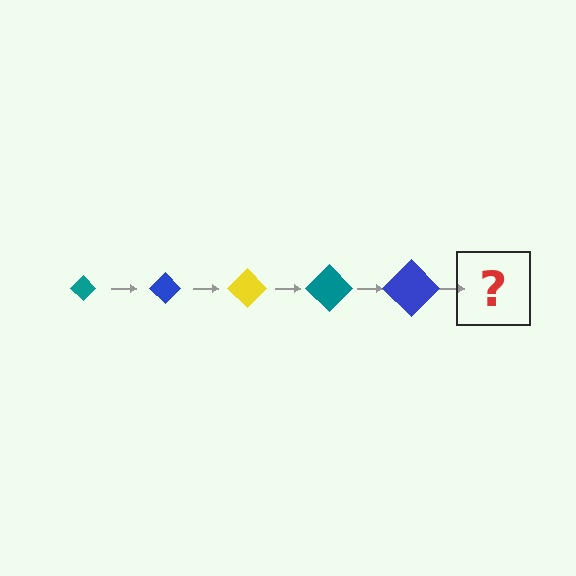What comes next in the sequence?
The next element should be a yellow diamond, larger than the previous one.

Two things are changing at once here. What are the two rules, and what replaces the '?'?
The two rules are that the diamond grows larger each step and the color cycles through teal, blue, and yellow. The '?' should be a yellow diamond, larger than the previous one.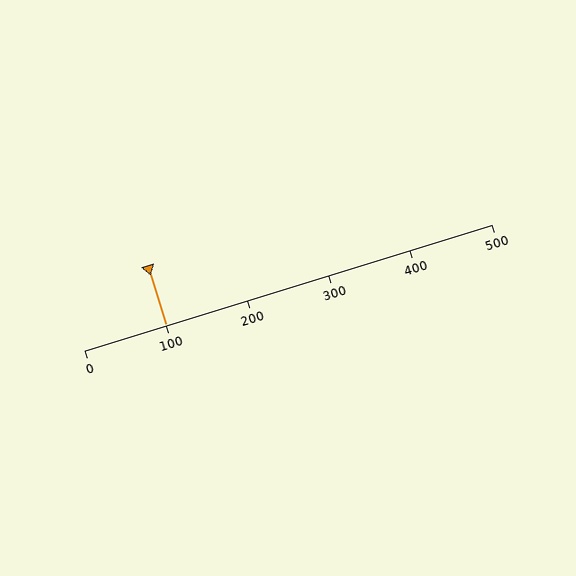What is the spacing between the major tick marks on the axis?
The major ticks are spaced 100 apart.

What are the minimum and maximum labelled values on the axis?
The axis runs from 0 to 500.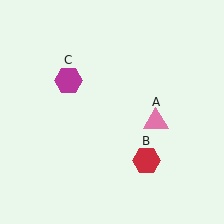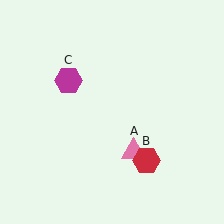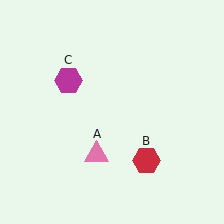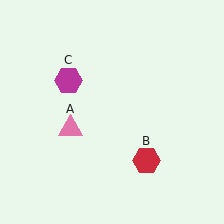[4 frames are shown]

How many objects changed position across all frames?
1 object changed position: pink triangle (object A).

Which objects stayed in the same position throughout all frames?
Red hexagon (object B) and magenta hexagon (object C) remained stationary.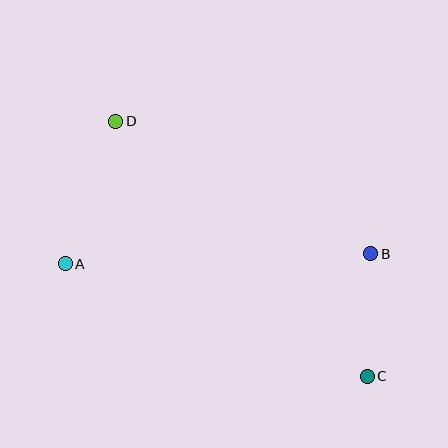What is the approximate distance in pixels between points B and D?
The distance between B and D is approximately 288 pixels.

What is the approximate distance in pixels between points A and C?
The distance between A and C is approximately 323 pixels.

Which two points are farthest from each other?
Points C and D are farthest from each other.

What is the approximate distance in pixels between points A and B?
The distance between A and B is approximately 306 pixels.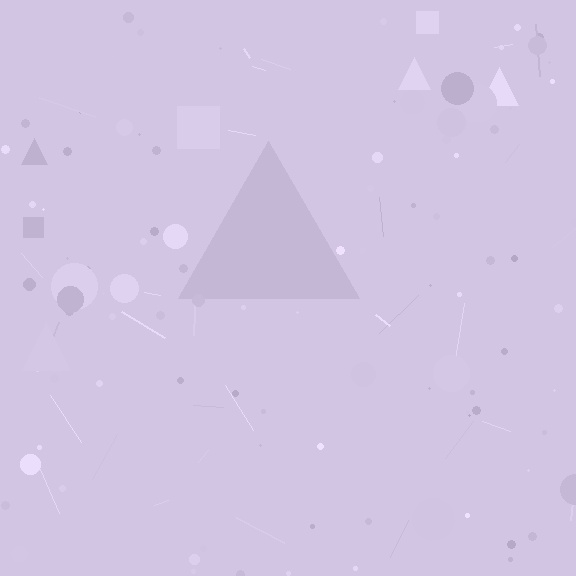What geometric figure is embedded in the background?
A triangle is embedded in the background.